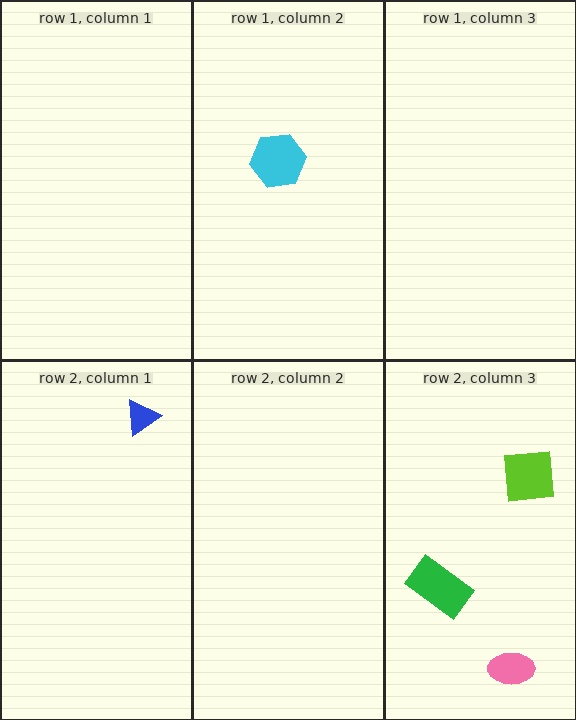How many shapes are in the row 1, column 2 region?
1.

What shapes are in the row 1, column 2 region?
The cyan hexagon.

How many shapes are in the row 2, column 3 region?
3.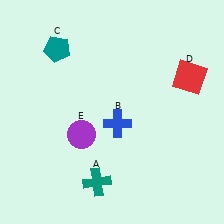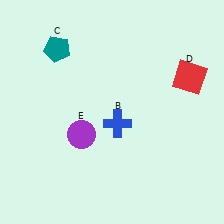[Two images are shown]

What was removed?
The teal cross (A) was removed in Image 2.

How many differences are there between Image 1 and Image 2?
There is 1 difference between the two images.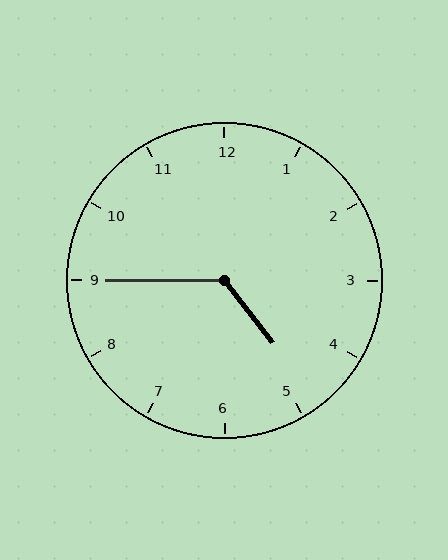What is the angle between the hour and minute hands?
Approximately 128 degrees.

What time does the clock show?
4:45.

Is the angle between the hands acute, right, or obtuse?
It is obtuse.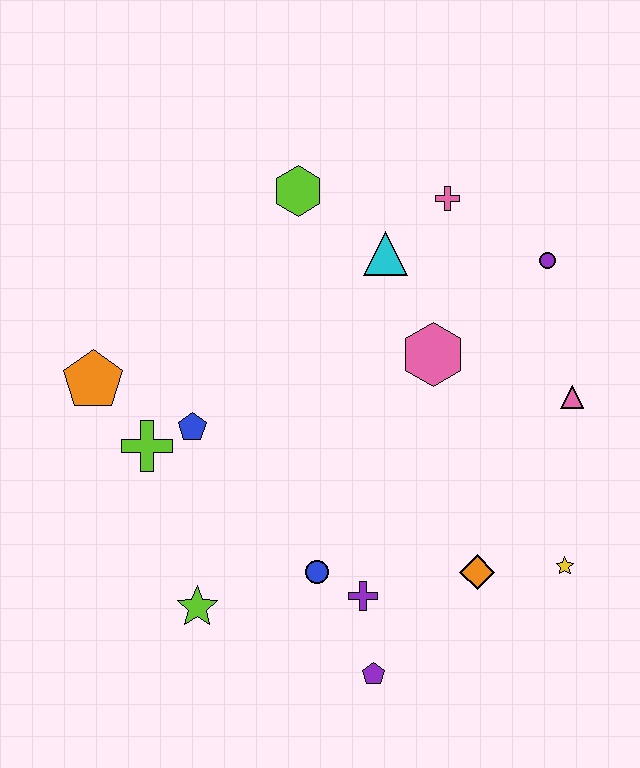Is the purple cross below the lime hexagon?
Yes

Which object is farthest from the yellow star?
The orange pentagon is farthest from the yellow star.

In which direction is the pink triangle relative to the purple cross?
The pink triangle is to the right of the purple cross.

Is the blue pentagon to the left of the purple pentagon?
Yes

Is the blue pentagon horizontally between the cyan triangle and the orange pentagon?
Yes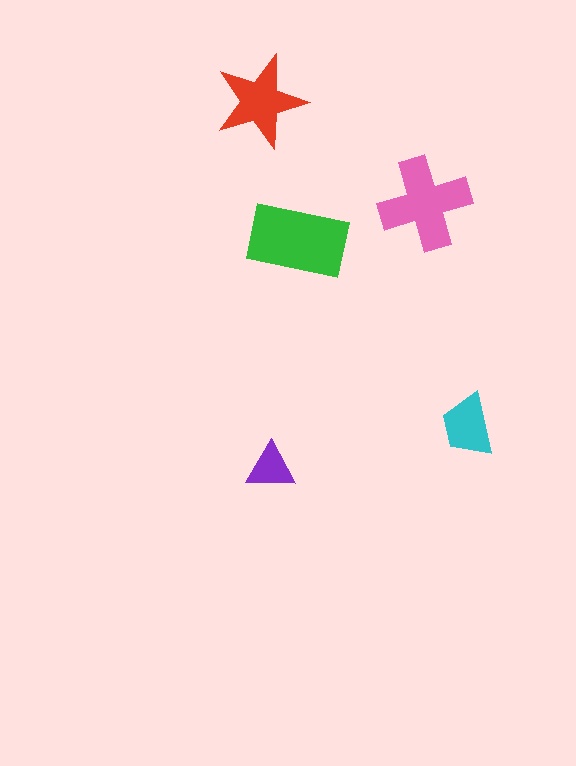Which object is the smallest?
The purple triangle.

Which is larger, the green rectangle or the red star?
The green rectangle.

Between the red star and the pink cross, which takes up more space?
The pink cross.